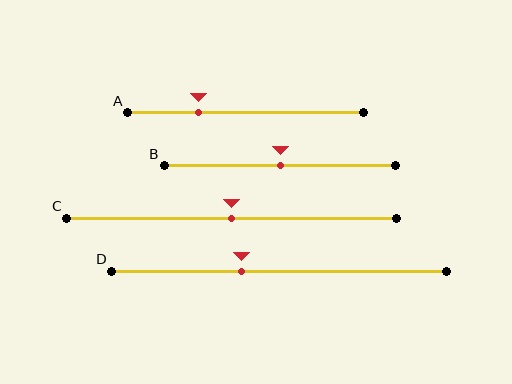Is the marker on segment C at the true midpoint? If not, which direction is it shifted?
Yes, the marker on segment C is at the true midpoint.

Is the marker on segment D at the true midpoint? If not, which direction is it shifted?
No, the marker on segment D is shifted to the left by about 11% of the segment length.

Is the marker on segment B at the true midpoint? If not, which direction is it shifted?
Yes, the marker on segment B is at the true midpoint.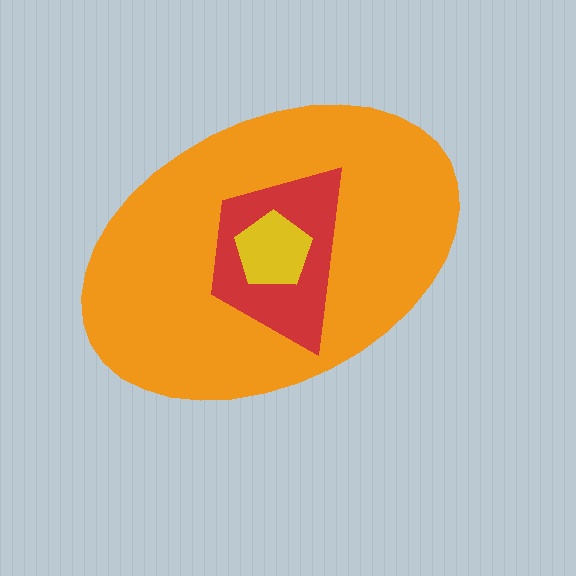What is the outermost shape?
The orange ellipse.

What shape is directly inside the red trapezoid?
The yellow pentagon.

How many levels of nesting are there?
3.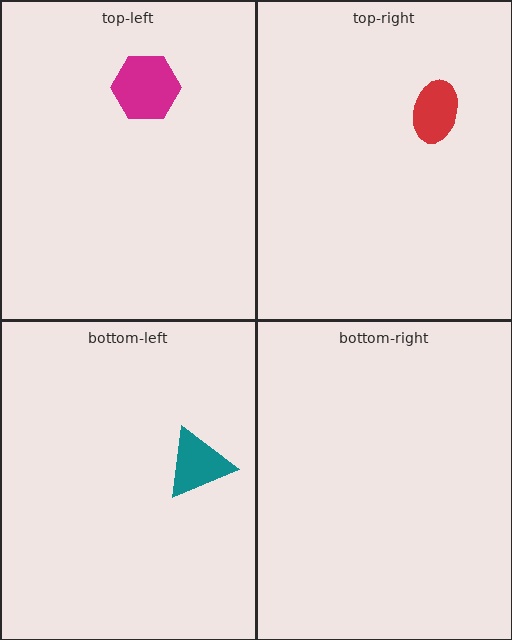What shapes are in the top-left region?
The magenta hexagon.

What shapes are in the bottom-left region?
The teal triangle.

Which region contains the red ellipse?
The top-right region.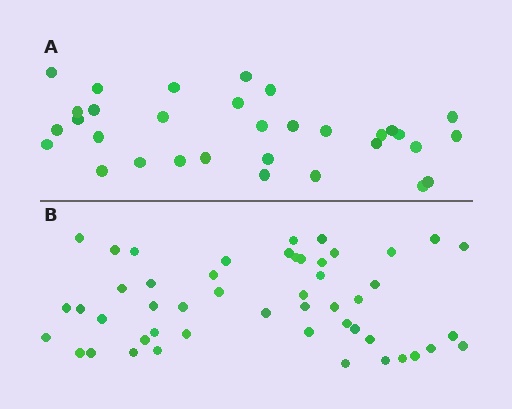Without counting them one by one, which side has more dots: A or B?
Region B (the bottom region) has more dots.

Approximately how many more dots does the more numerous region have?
Region B has approximately 15 more dots than region A.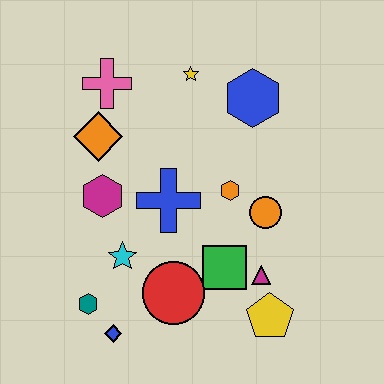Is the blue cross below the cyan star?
No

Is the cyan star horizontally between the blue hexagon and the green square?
No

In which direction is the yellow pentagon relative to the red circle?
The yellow pentagon is to the right of the red circle.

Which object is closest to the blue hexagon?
The yellow star is closest to the blue hexagon.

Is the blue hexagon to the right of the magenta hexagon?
Yes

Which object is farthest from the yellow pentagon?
The pink cross is farthest from the yellow pentagon.